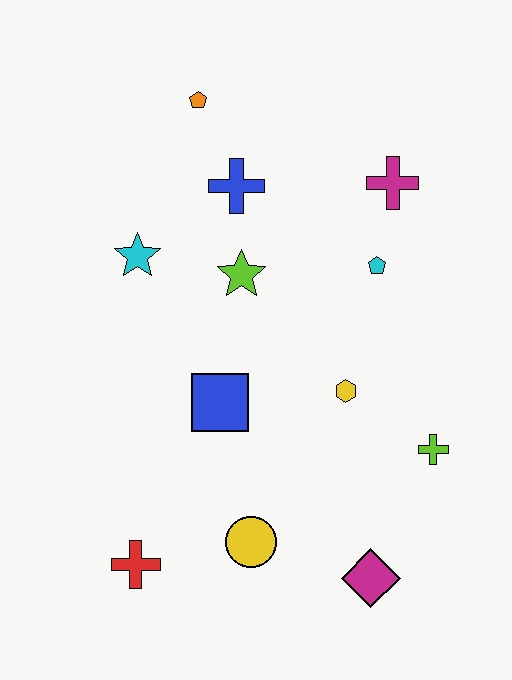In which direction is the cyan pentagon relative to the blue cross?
The cyan pentagon is to the right of the blue cross.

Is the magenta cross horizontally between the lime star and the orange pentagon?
No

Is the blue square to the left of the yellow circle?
Yes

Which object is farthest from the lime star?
The magenta diamond is farthest from the lime star.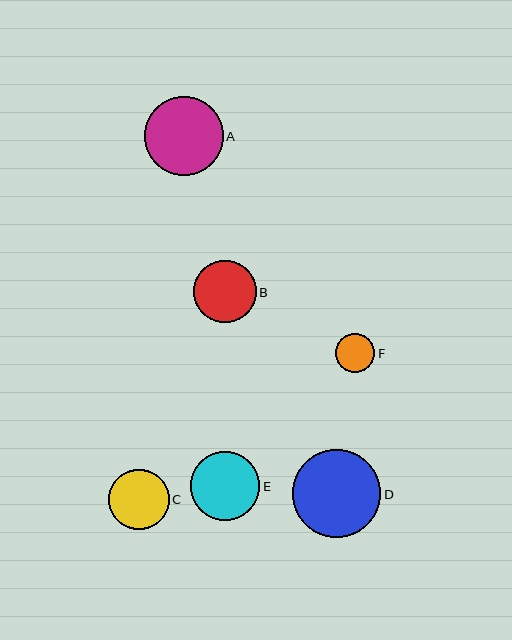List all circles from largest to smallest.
From largest to smallest: D, A, E, B, C, F.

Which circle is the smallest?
Circle F is the smallest with a size of approximately 39 pixels.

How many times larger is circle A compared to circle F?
Circle A is approximately 2.0 times the size of circle F.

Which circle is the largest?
Circle D is the largest with a size of approximately 88 pixels.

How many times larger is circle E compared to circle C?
Circle E is approximately 1.1 times the size of circle C.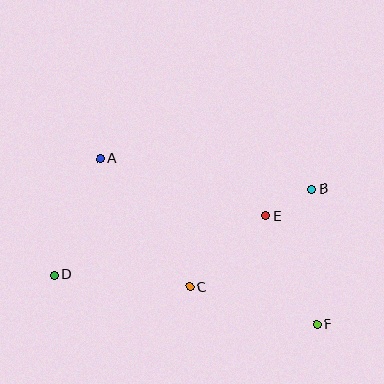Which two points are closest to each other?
Points B and E are closest to each other.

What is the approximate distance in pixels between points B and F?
The distance between B and F is approximately 135 pixels.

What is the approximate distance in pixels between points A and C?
The distance between A and C is approximately 157 pixels.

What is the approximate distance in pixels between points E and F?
The distance between E and F is approximately 120 pixels.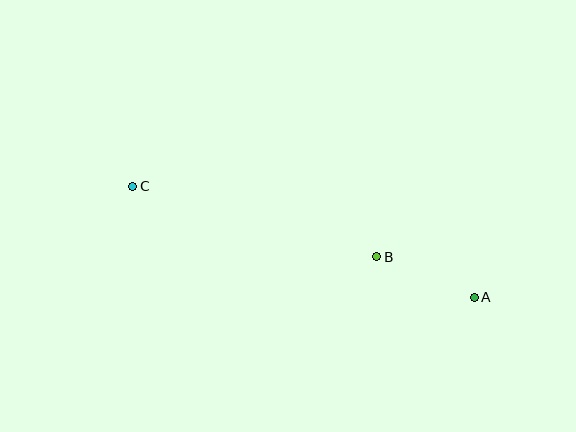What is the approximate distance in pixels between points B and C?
The distance between B and C is approximately 254 pixels.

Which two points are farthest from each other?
Points A and C are farthest from each other.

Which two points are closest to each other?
Points A and B are closest to each other.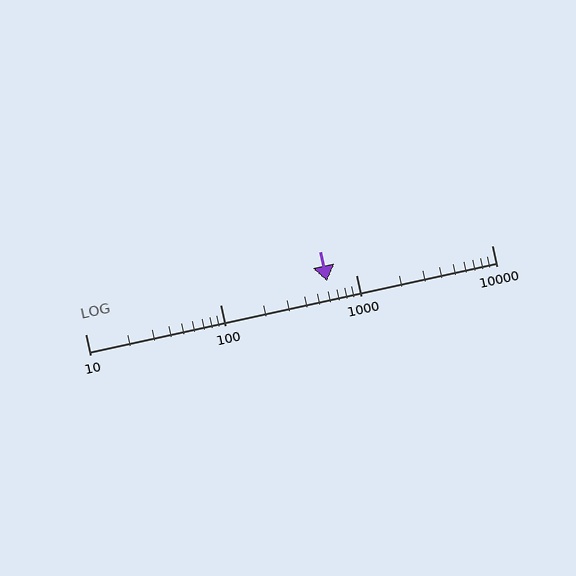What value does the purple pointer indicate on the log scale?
The pointer indicates approximately 610.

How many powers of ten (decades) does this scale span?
The scale spans 3 decades, from 10 to 10000.